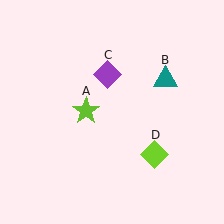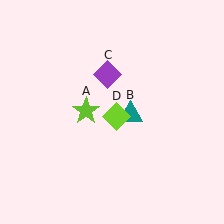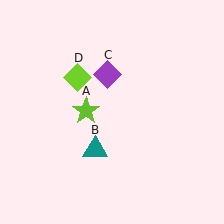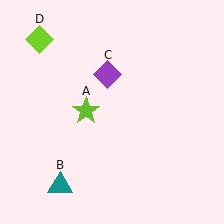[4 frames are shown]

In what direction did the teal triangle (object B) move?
The teal triangle (object B) moved down and to the left.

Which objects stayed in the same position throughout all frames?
Lime star (object A) and purple diamond (object C) remained stationary.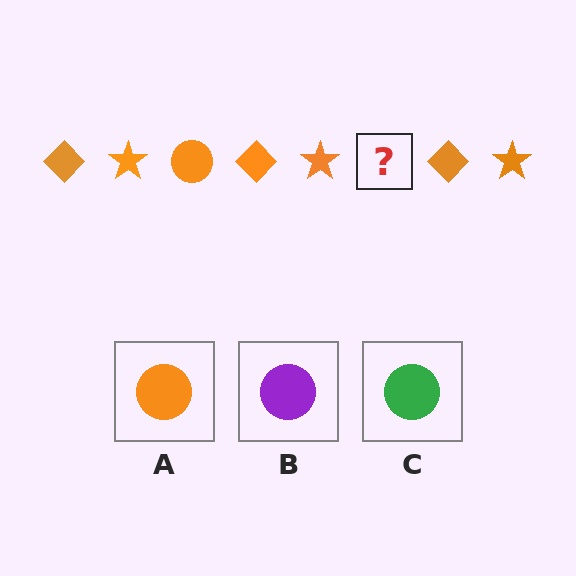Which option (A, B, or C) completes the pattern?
A.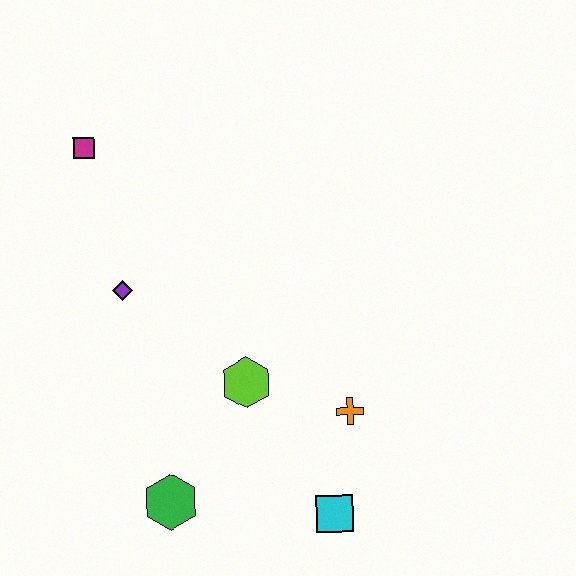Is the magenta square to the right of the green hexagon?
No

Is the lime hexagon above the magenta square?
No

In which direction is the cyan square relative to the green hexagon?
The cyan square is to the right of the green hexagon.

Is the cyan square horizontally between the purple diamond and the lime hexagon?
No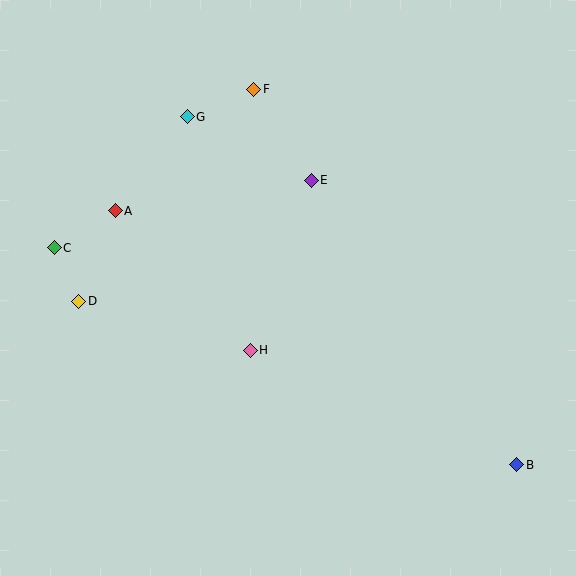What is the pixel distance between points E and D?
The distance between E and D is 262 pixels.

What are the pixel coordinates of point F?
Point F is at (254, 89).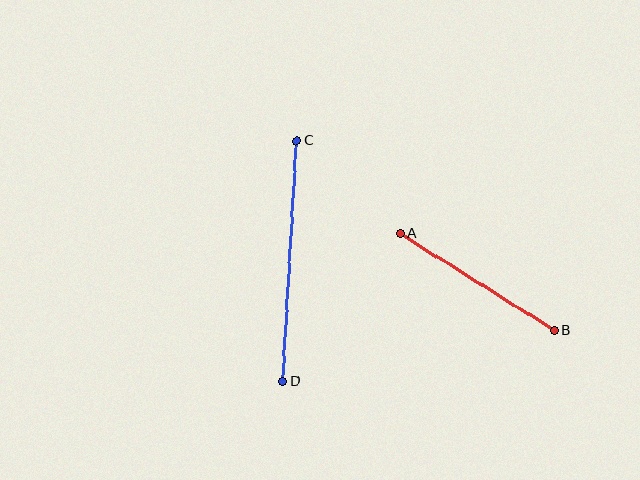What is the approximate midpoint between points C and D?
The midpoint is at approximately (290, 261) pixels.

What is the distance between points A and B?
The distance is approximately 182 pixels.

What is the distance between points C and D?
The distance is approximately 241 pixels.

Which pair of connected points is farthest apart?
Points C and D are farthest apart.